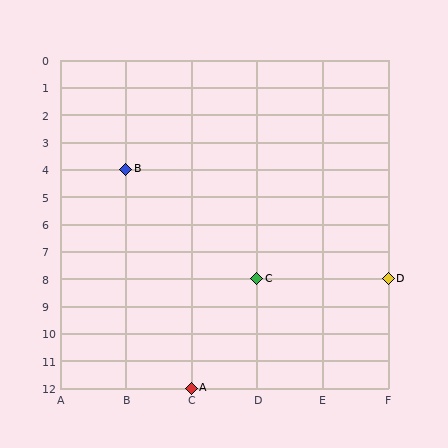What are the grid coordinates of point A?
Point A is at grid coordinates (C, 12).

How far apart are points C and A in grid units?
Points C and A are 1 column and 4 rows apart (about 4.1 grid units diagonally).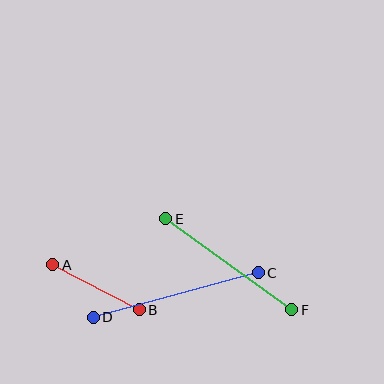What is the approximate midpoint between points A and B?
The midpoint is at approximately (96, 287) pixels.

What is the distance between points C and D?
The distance is approximately 171 pixels.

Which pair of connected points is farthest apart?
Points C and D are farthest apart.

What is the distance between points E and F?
The distance is approximately 156 pixels.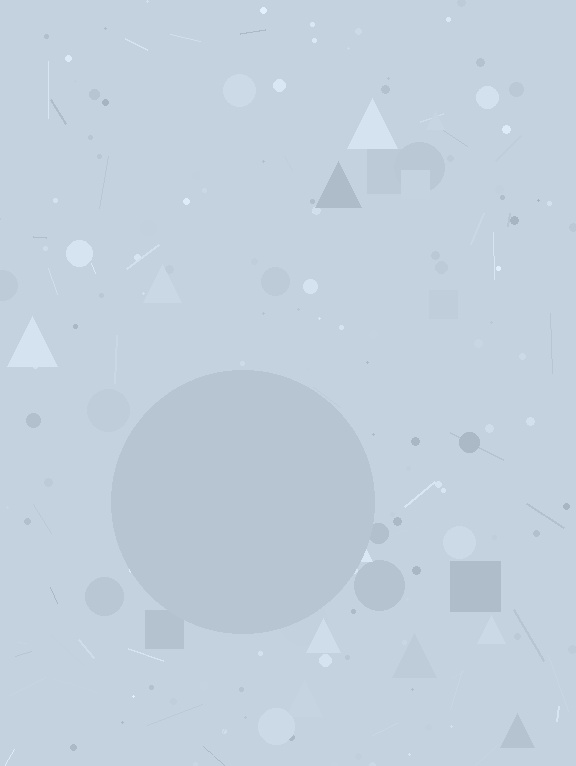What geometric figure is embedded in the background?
A circle is embedded in the background.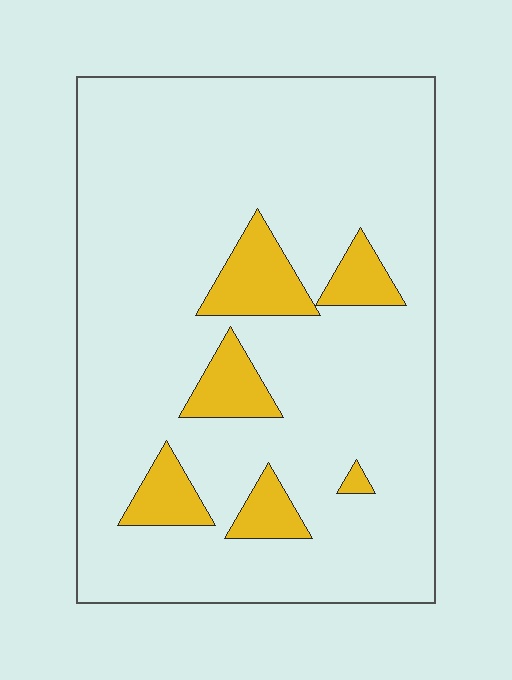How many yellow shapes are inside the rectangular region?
6.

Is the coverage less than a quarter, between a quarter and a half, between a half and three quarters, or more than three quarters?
Less than a quarter.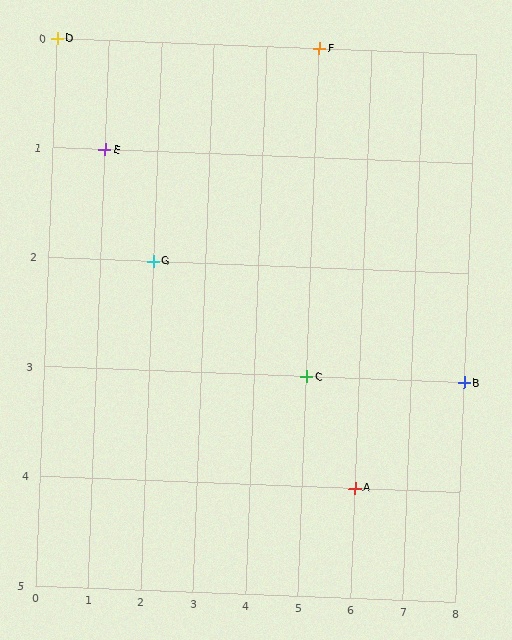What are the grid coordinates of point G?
Point G is at grid coordinates (2, 2).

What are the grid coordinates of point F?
Point F is at grid coordinates (5, 0).